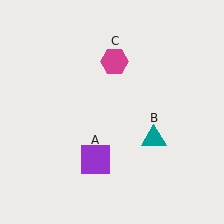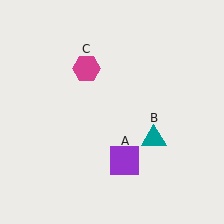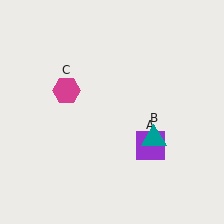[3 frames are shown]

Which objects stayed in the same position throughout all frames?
Teal triangle (object B) remained stationary.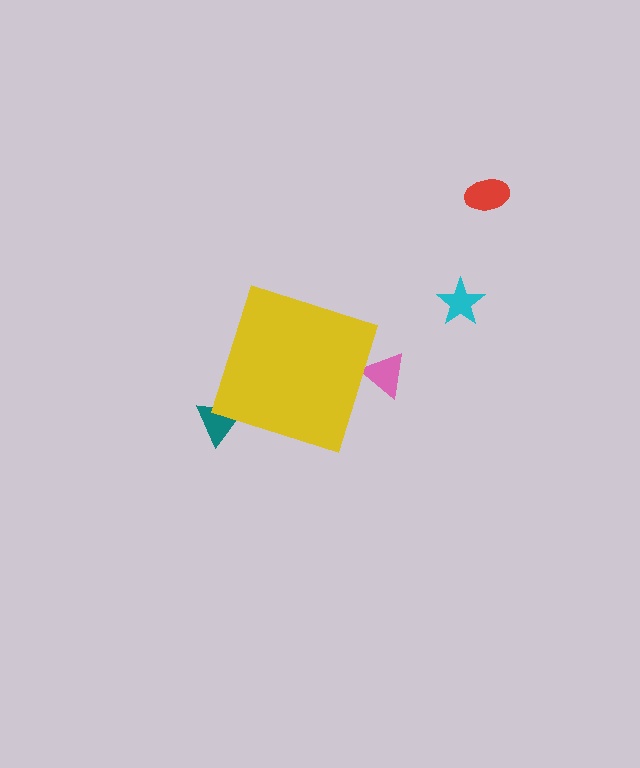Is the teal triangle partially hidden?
Yes, the teal triangle is partially hidden behind the yellow diamond.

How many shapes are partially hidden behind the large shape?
2 shapes are partially hidden.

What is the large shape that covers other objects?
A yellow diamond.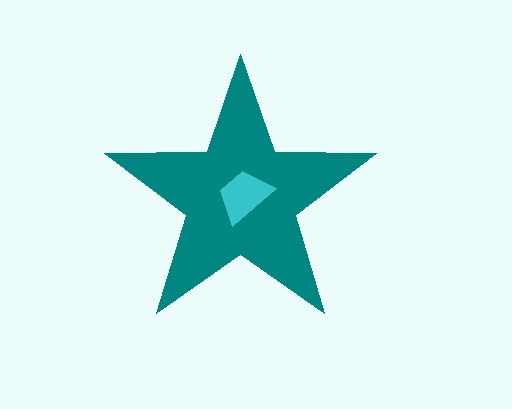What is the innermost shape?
The cyan trapezoid.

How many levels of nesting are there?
2.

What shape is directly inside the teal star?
The cyan trapezoid.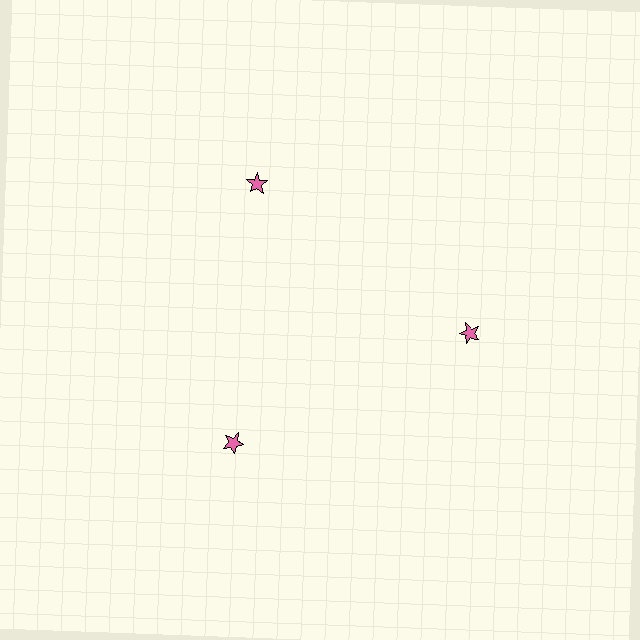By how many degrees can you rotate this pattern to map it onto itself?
The pattern maps onto itself every 120 degrees of rotation.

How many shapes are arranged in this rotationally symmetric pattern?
There are 3 shapes, arranged in 3 groups of 1.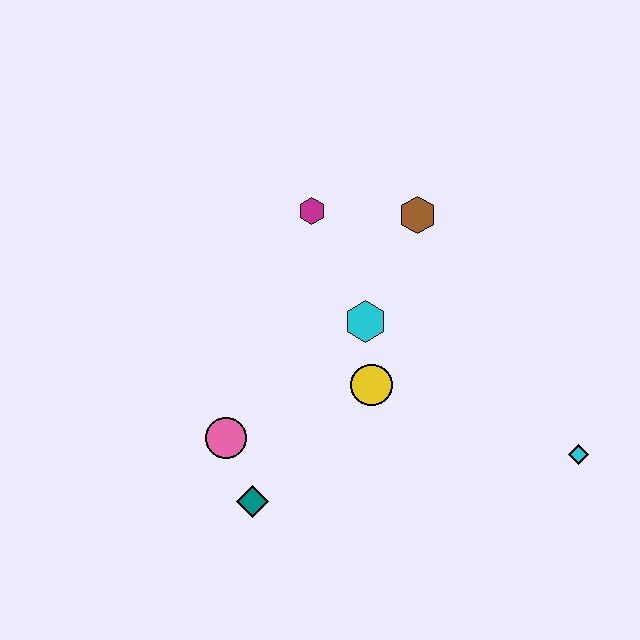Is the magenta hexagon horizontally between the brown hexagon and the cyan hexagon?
No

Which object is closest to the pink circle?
The teal diamond is closest to the pink circle.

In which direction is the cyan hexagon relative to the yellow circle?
The cyan hexagon is above the yellow circle.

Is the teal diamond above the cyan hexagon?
No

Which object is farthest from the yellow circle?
The cyan diamond is farthest from the yellow circle.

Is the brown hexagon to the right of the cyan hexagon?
Yes